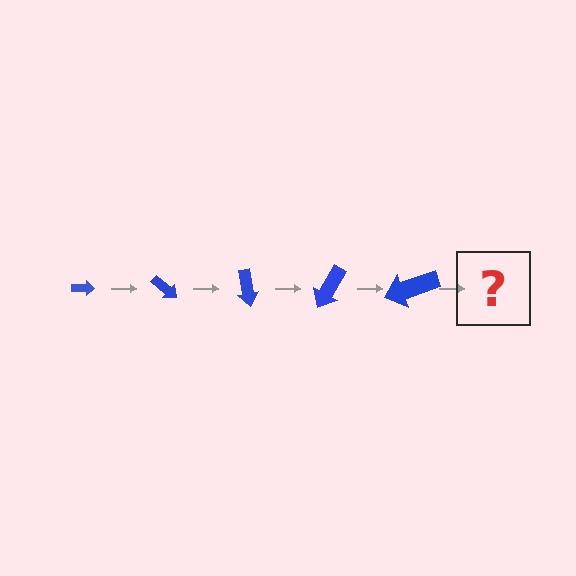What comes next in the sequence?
The next element should be an arrow, larger than the previous one and rotated 200 degrees from the start.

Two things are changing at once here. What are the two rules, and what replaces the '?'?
The two rules are that the arrow grows larger each step and it rotates 40 degrees each step. The '?' should be an arrow, larger than the previous one and rotated 200 degrees from the start.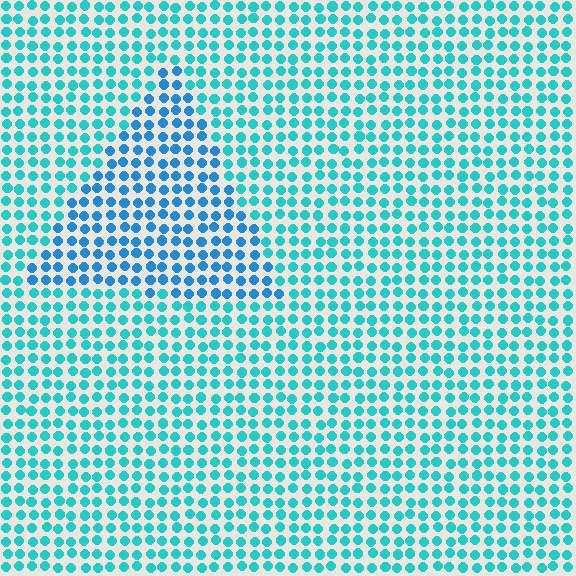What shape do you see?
I see a triangle.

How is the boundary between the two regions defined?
The boundary is defined purely by a slight shift in hue (about 26 degrees). Spacing, size, and orientation are identical on both sides.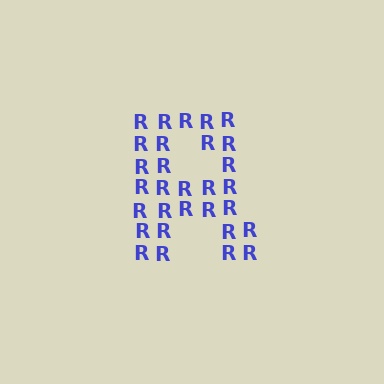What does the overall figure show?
The overall figure shows the letter R.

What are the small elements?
The small elements are letter R's.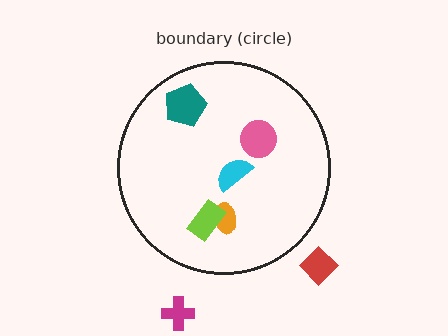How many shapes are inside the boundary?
5 inside, 2 outside.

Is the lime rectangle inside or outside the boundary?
Inside.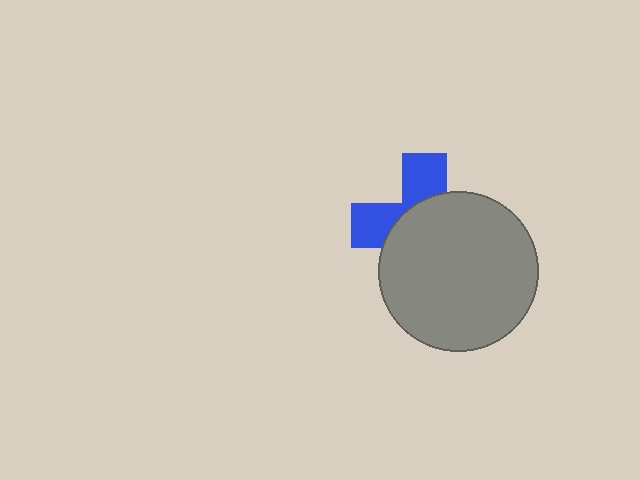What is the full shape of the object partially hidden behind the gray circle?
The partially hidden object is a blue cross.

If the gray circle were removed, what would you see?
You would see the complete blue cross.